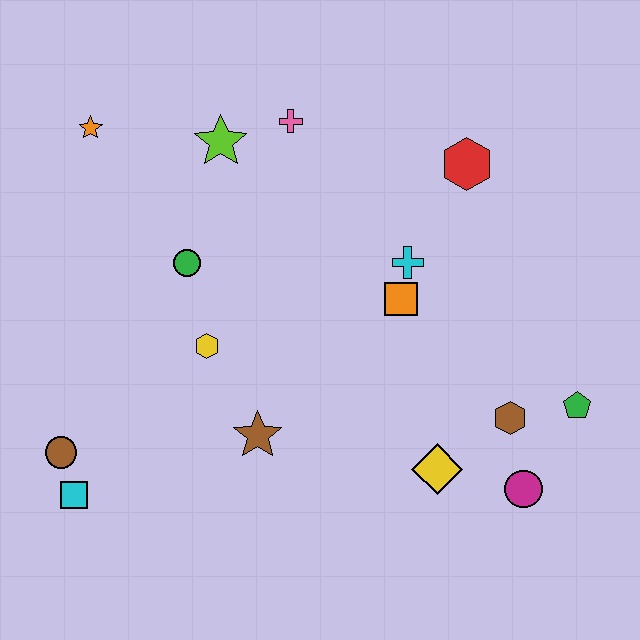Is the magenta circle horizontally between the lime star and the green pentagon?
Yes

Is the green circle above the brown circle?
Yes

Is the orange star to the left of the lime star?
Yes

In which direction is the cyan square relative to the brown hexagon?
The cyan square is to the left of the brown hexagon.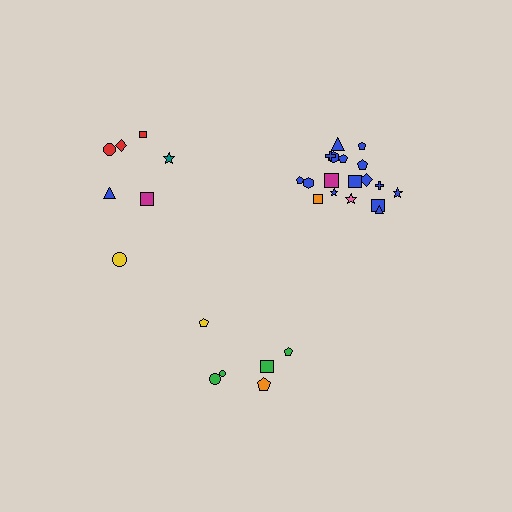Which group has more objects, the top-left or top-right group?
The top-right group.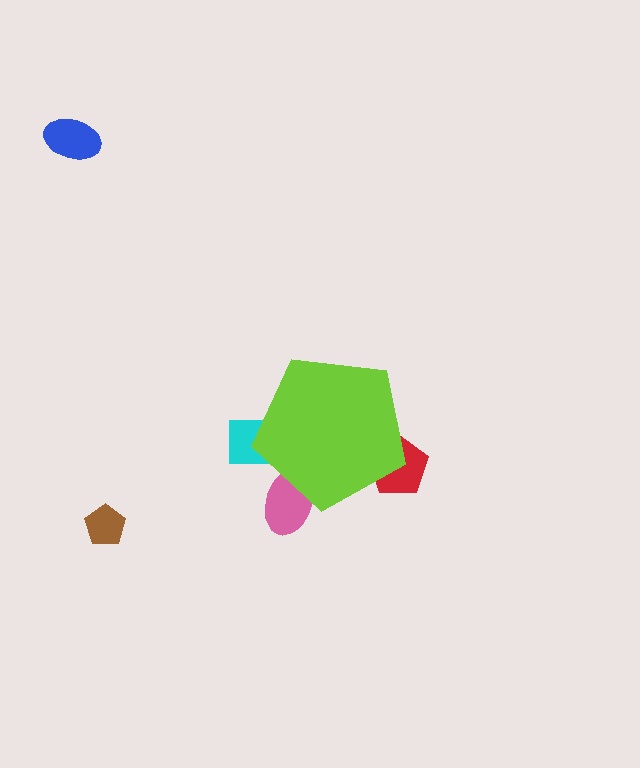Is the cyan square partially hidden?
Yes, the cyan square is partially hidden behind the lime pentagon.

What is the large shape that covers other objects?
A lime pentagon.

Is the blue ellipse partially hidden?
No, the blue ellipse is fully visible.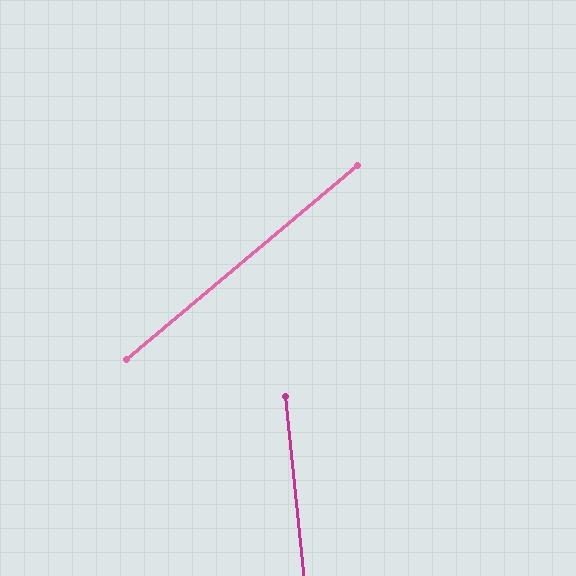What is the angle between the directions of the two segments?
Approximately 56 degrees.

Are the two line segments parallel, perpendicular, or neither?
Neither parallel nor perpendicular — they differ by about 56°.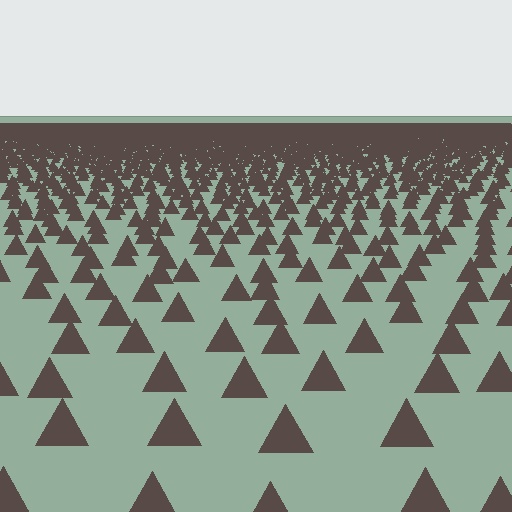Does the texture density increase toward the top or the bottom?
Density increases toward the top.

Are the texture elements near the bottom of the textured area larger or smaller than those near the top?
Larger. Near the bottom, elements are closer to the viewer and appear at a bigger on-screen size.